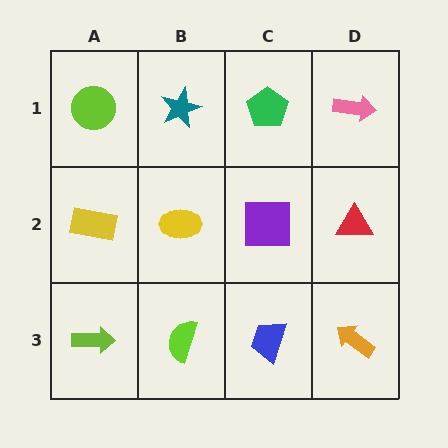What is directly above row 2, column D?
A pink arrow.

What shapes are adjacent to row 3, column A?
A yellow rectangle (row 2, column A), a lime semicircle (row 3, column B).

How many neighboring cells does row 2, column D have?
3.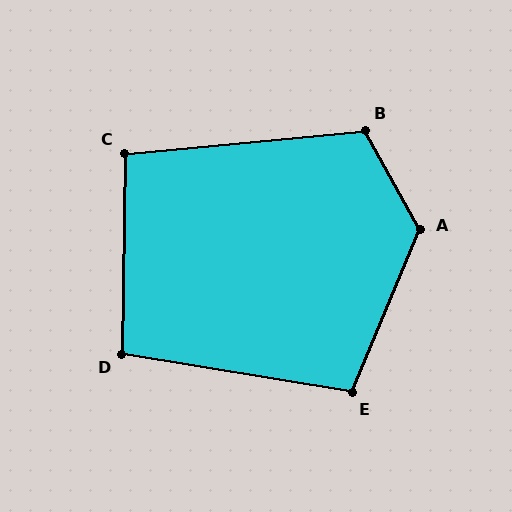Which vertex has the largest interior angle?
A, at approximately 128 degrees.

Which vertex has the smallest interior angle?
C, at approximately 96 degrees.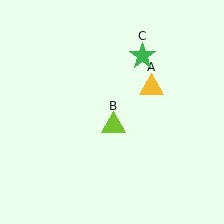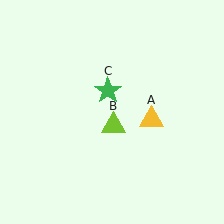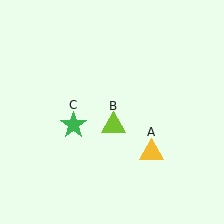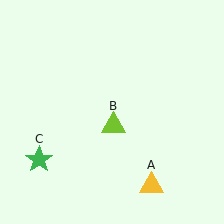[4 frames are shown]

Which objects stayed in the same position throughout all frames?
Lime triangle (object B) remained stationary.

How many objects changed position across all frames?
2 objects changed position: yellow triangle (object A), green star (object C).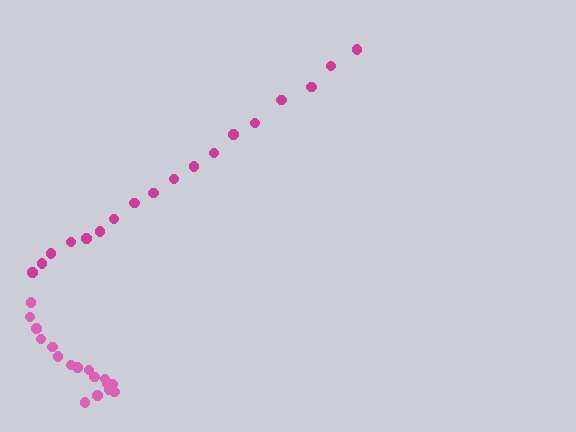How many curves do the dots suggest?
There are 2 distinct paths.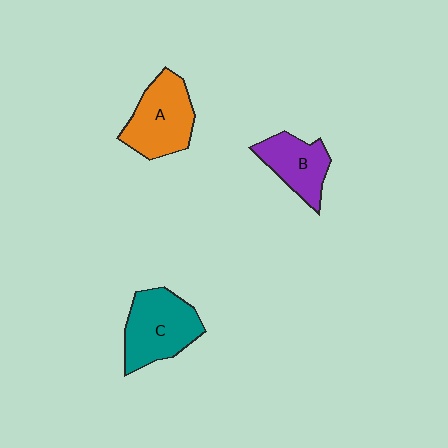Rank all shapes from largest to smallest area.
From largest to smallest: C (teal), A (orange), B (purple).